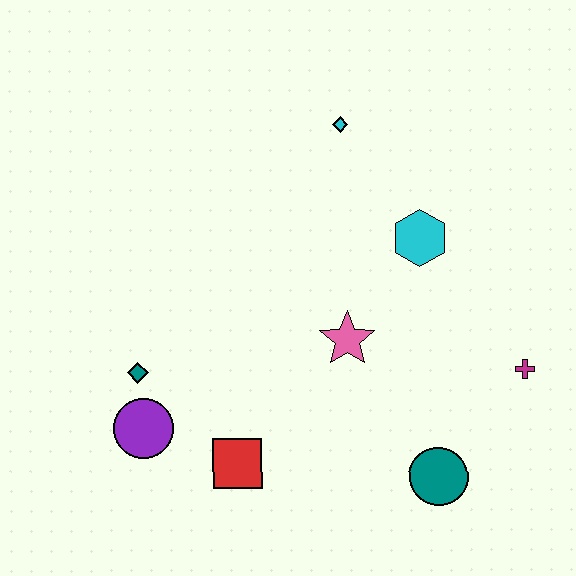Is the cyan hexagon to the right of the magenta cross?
No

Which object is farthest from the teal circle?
The cyan diamond is farthest from the teal circle.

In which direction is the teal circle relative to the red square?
The teal circle is to the right of the red square.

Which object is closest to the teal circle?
The magenta cross is closest to the teal circle.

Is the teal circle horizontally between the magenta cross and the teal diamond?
Yes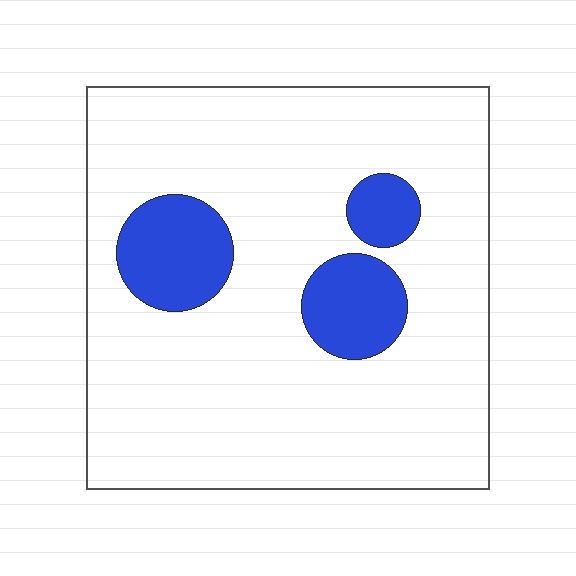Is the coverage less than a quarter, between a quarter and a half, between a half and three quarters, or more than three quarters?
Less than a quarter.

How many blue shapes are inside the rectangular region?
3.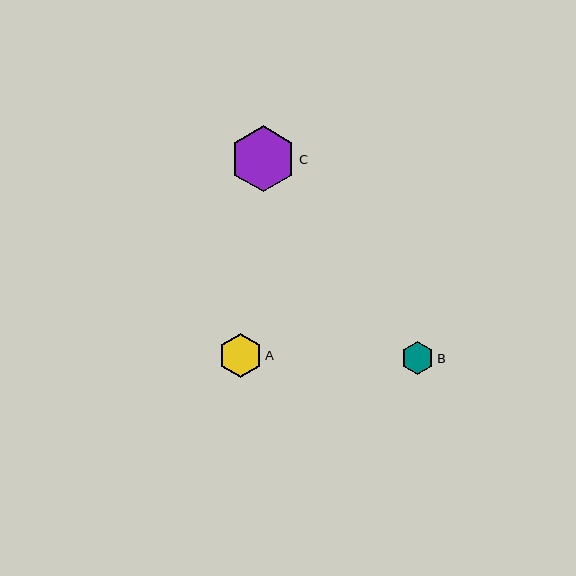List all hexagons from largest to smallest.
From largest to smallest: C, A, B.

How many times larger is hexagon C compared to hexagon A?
Hexagon C is approximately 1.5 times the size of hexagon A.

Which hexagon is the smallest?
Hexagon B is the smallest with a size of approximately 33 pixels.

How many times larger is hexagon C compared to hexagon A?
Hexagon C is approximately 1.5 times the size of hexagon A.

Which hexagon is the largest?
Hexagon C is the largest with a size of approximately 65 pixels.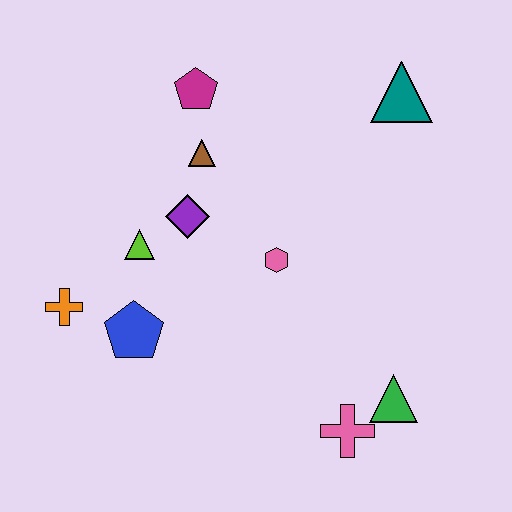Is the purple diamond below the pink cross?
No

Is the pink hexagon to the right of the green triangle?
No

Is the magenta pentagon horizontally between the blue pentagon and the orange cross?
No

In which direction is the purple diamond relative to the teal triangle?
The purple diamond is to the left of the teal triangle.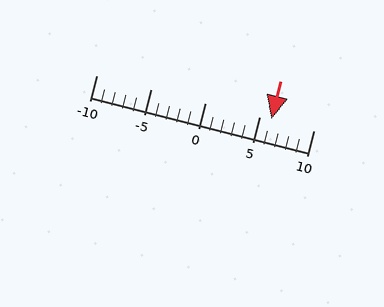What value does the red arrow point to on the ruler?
The red arrow points to approximately 6.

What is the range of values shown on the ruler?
The ruler shows values from -10 to 10.